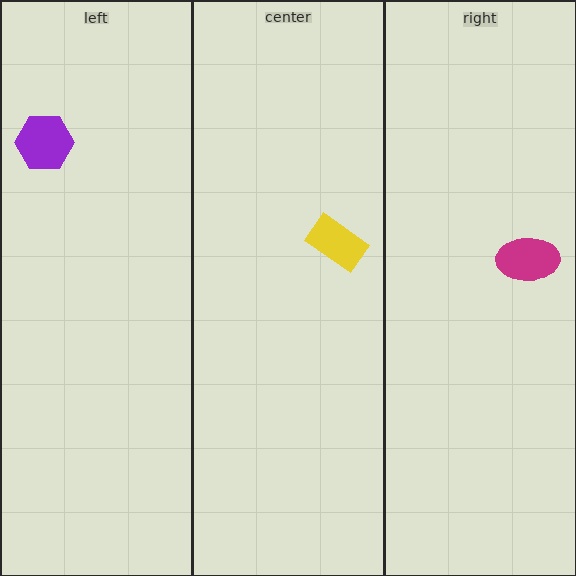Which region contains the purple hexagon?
The left region.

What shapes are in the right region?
The magenta ellipse.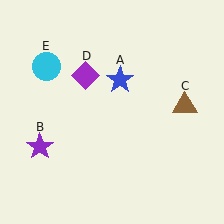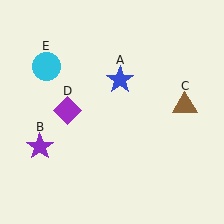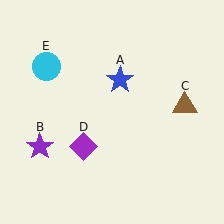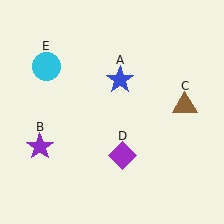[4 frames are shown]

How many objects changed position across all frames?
1 object changed position: purple diamond (object D).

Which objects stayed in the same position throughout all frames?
Blue star (object A) and purple star (object B) and brown triangle (object C) and cyan circle (object E) remained stationary.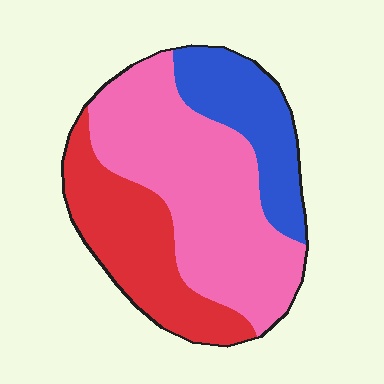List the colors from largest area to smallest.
From largest to smallest: pink, red, blue.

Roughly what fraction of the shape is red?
Red takes up between a quarter and a half of the shape.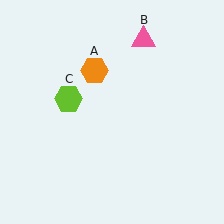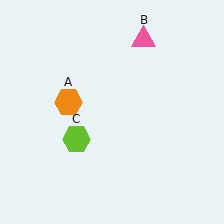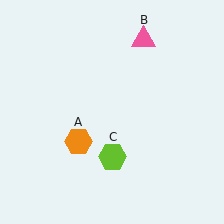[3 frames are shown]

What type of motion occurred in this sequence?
The orange hexagon (object A), lime hexagon (object C) rotated counterclockwise around the center of the scene.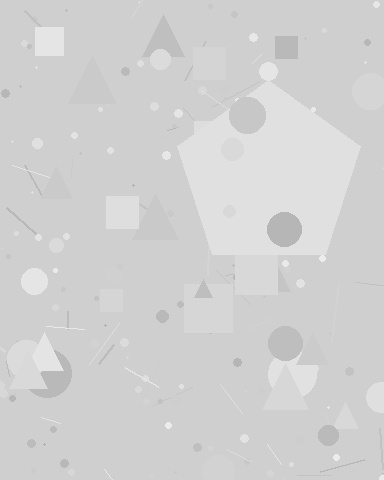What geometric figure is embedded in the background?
A pentagon is embedded in the background.